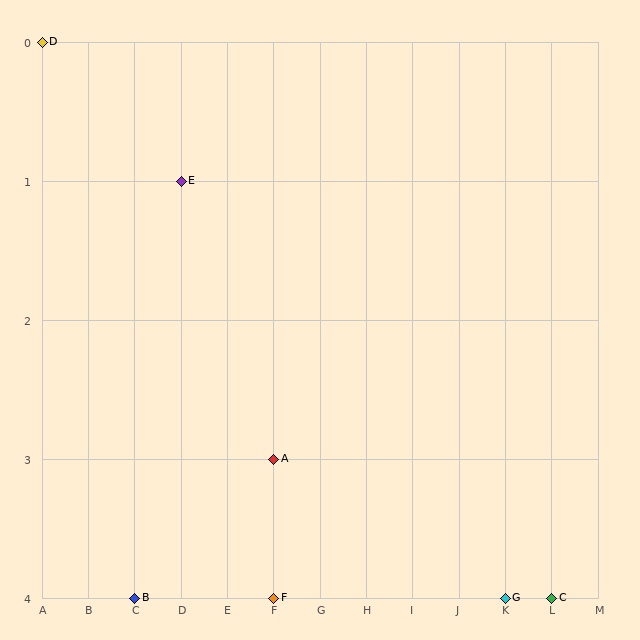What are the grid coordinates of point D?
Point D is at grid coordinates (A, 0).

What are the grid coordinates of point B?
Point B is at grid coordinates (C, 4).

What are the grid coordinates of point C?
Point C is at grid coordinates (L, 4).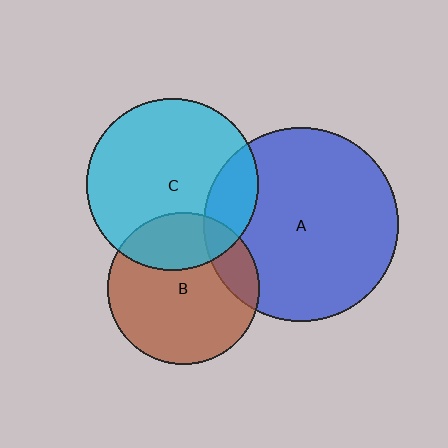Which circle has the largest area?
Circle A (blue).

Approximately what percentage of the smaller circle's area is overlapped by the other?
Approximately 25%.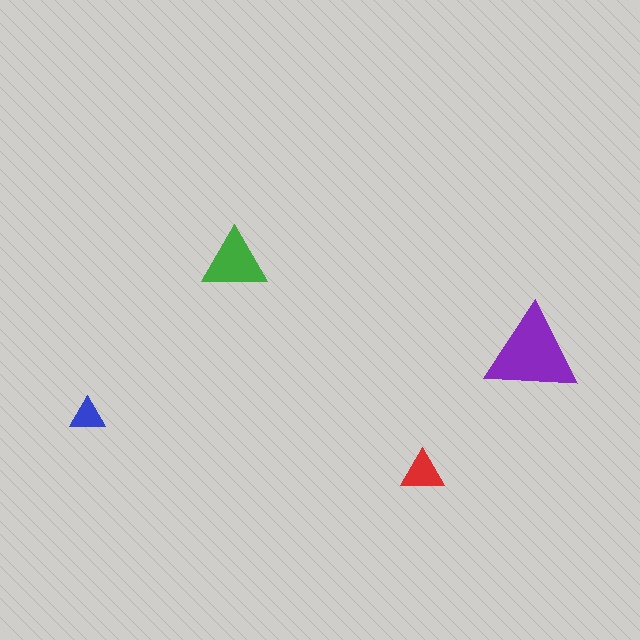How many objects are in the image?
There are 4 objects in the image.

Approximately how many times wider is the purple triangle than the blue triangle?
About 2.5 times wider.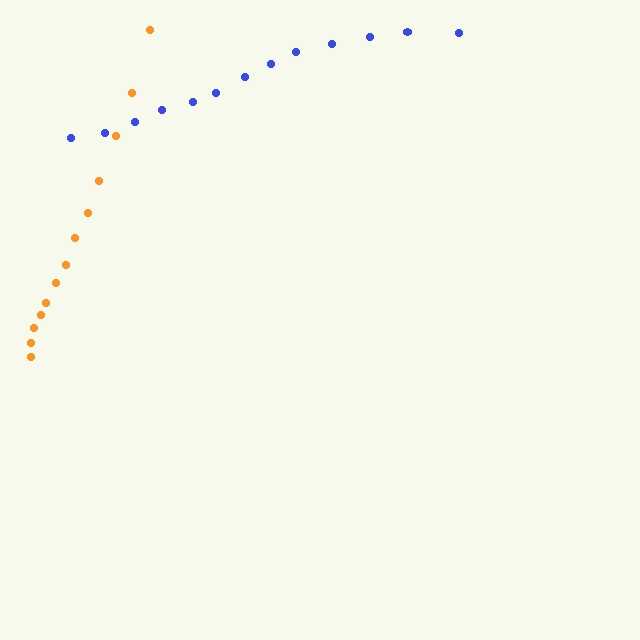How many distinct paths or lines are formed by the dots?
There are 2 distinct paths.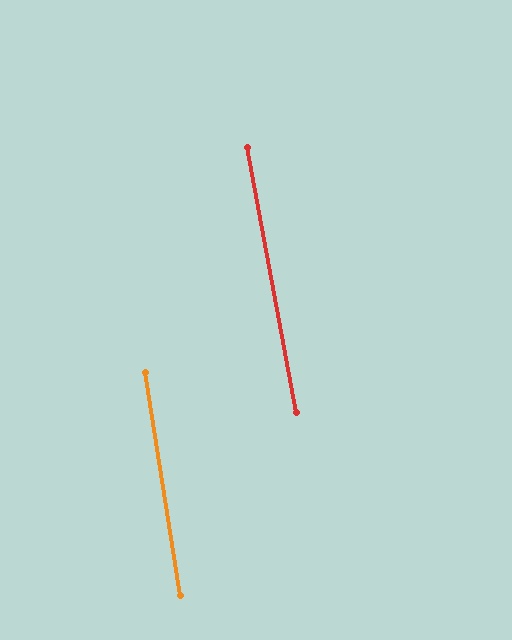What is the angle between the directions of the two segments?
Approximately 2 degrees.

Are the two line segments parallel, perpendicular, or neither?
Parallel — their directions differ by only 1.5°.